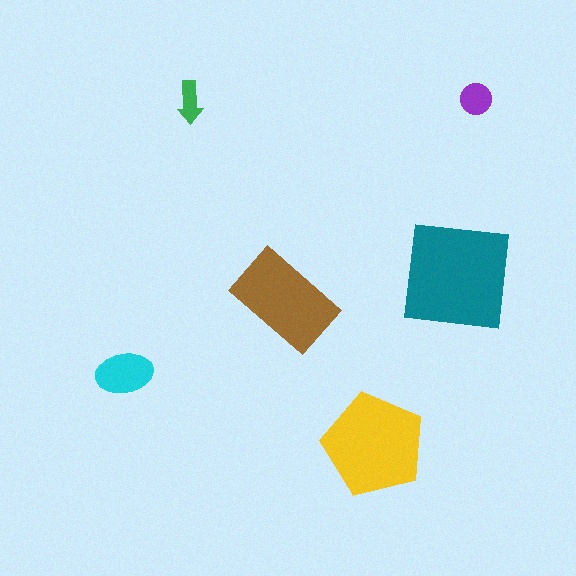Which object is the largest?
The teal square.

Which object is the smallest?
The green arrow.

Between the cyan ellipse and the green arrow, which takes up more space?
The cyan ellipse.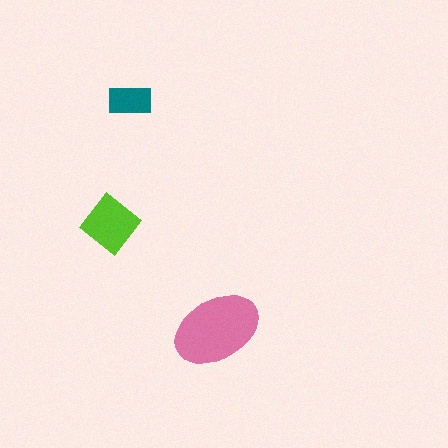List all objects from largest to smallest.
The pink ellipse, the lime diamond, the teal rectangle.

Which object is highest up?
The teal rectangle is topmost.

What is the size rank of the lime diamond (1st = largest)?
2nd.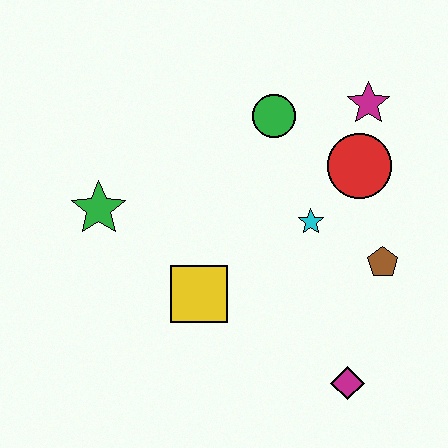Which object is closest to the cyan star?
The red circle is closest to the cyan star.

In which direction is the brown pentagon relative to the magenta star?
The brown pentagon is below the magenta star.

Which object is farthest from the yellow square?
The magenta star is farthest from the yellow square.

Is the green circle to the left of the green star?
No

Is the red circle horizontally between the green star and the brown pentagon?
Yes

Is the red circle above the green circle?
No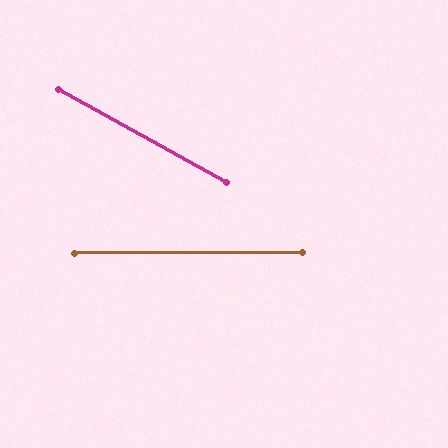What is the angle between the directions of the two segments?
Approximately 29 degrees.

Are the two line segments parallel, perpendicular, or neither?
Neither parallel nor perpendicular — they differ by about 29°.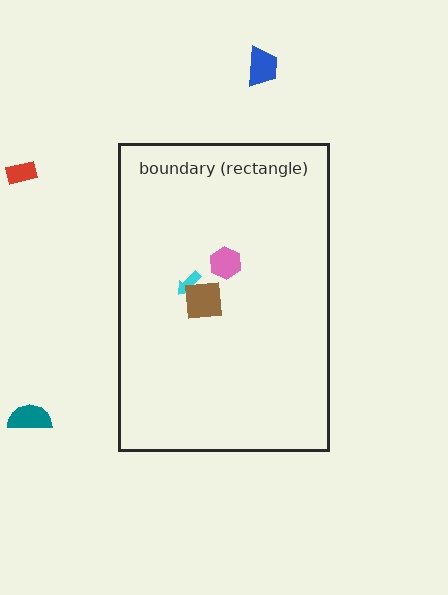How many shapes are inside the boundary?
3 inside, 3 outside.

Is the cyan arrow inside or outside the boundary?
Inside.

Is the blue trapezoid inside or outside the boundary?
Outside.